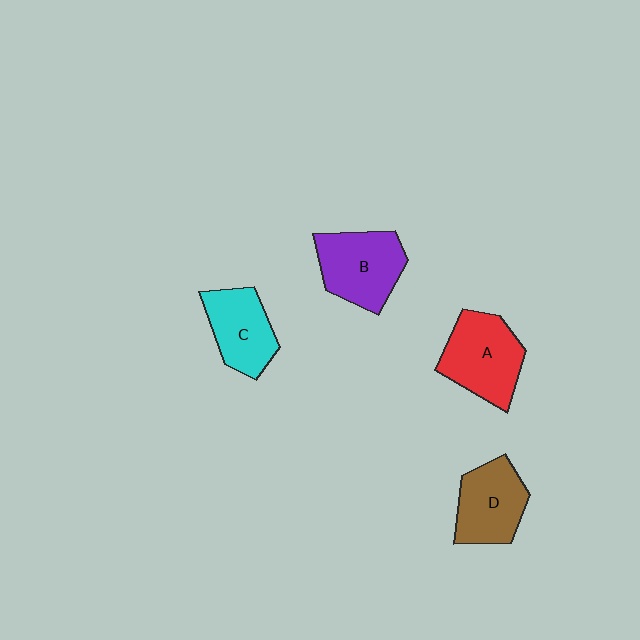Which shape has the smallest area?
Shape C (cyan).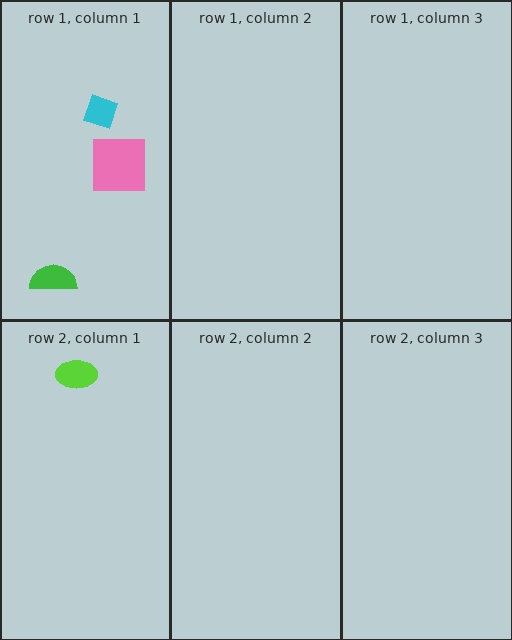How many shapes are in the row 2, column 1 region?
1.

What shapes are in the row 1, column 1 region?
The pink square, the green semicircle, the cyan diamond.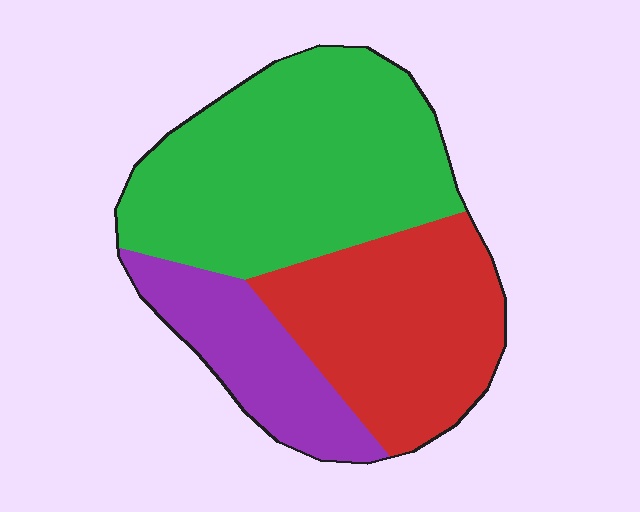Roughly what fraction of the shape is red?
Red takes up about one third (1/3) of the shape.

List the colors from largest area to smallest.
From largest to smallest: green, red, purple.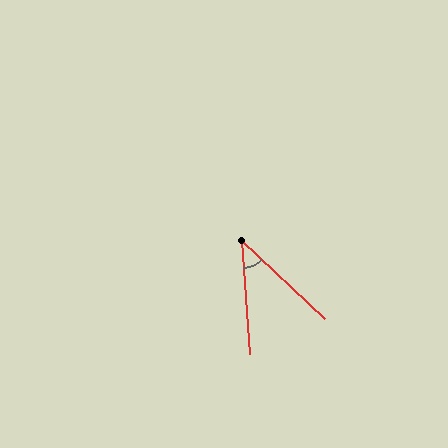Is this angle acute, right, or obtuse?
It is acute.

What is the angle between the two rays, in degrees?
Approximately 43 degrees.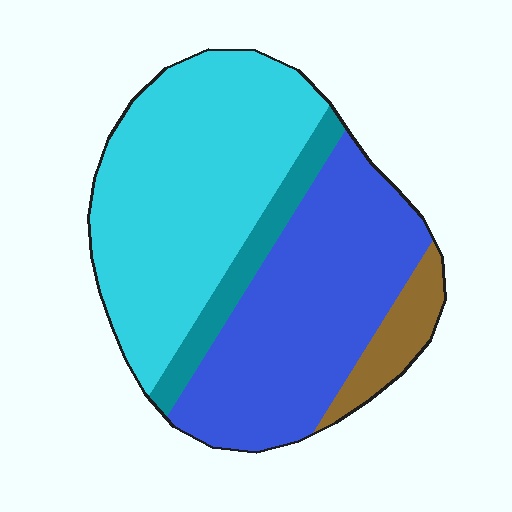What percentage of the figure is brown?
Brown covers roughly 5% of the figure.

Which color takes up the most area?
Cyan, at roughly 45%.